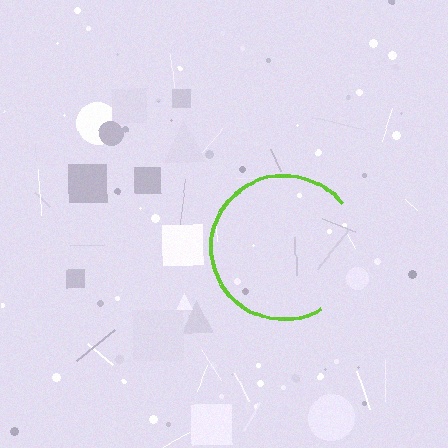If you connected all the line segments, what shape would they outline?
They would outline a circle.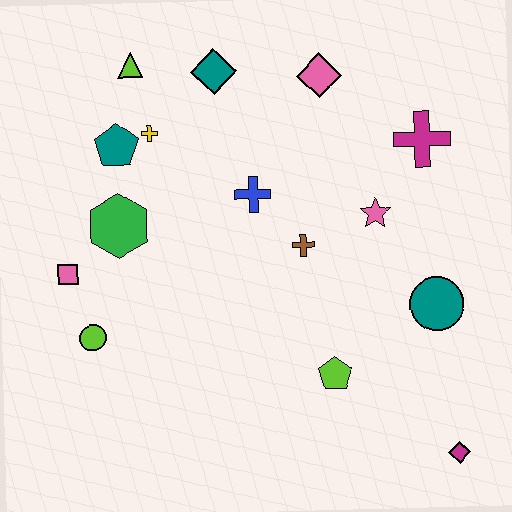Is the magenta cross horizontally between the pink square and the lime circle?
No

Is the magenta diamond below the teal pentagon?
Yes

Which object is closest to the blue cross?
The brown cross is closest to the blue cross.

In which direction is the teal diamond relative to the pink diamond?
The teal diamond is to the left of the pink diamond.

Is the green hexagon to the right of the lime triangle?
No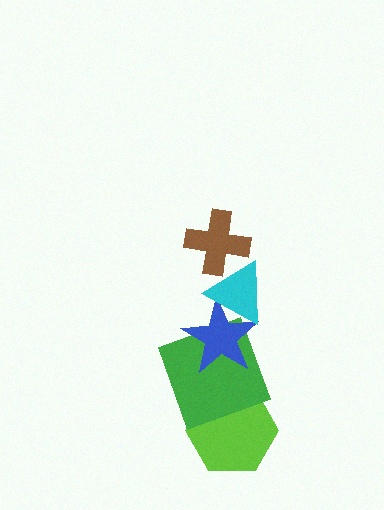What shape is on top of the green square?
The blue star is on top of the green square.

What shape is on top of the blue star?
The cyan triangle is on top of the blue star.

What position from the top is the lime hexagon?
The lime hexagon is 5th from the top.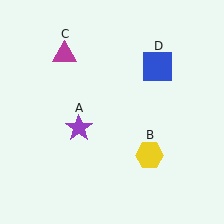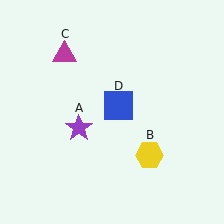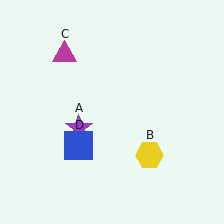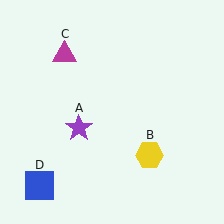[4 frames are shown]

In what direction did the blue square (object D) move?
The blue square (object D) moved down and to the left.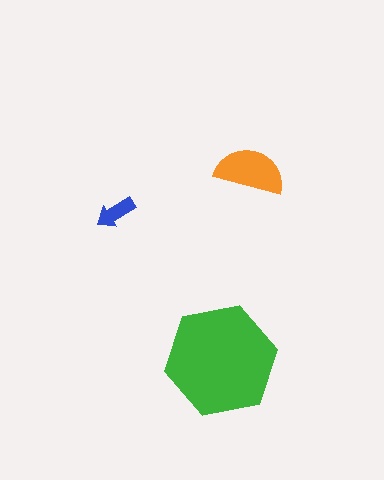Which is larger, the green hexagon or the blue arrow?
The green hexagon.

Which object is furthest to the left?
The blue arrow is leftmost.